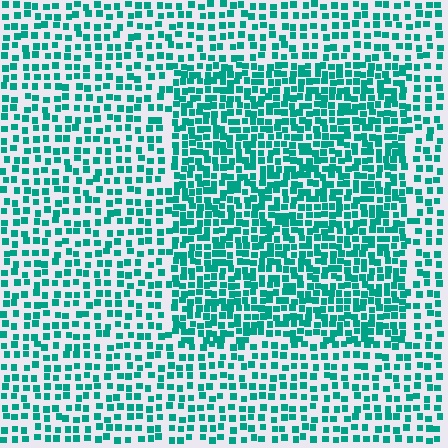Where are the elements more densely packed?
The elements are more densely packed inside the rectangle boundary.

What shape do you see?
I see a rectangle.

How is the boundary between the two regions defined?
The boundary is defined by a change in element density (approximately 1.7x ratio). All elements are the same color, size, and shape.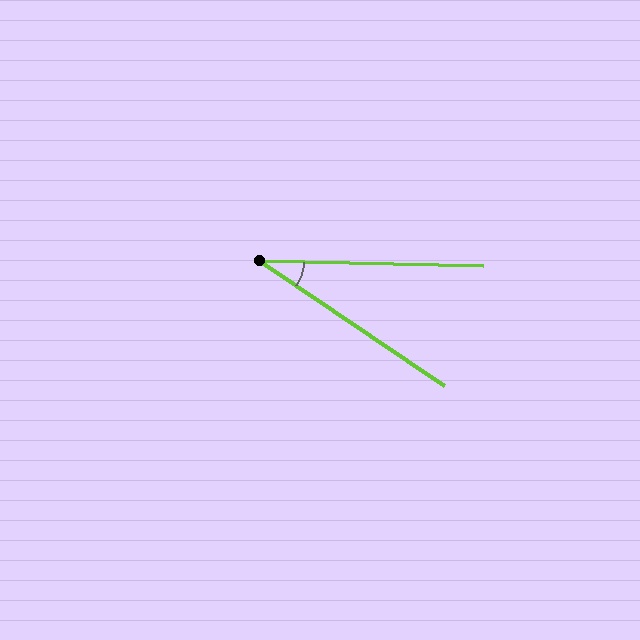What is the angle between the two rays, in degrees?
Approximately 33 degrees.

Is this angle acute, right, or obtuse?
It is acute.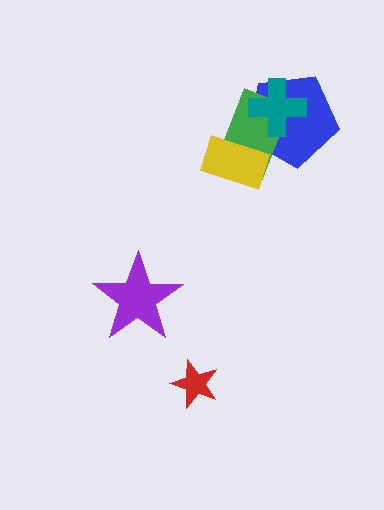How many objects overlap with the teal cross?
2 objects overlap with the teal cross.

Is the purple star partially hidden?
No, no other shape covers it.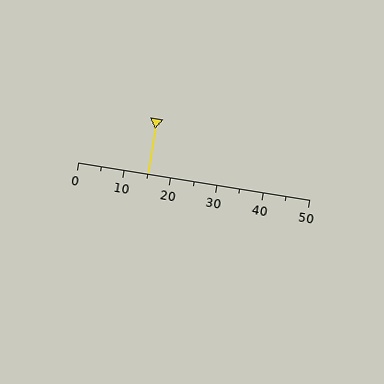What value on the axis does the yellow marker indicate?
The marker indicates approximately 15.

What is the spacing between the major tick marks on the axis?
The major ticks are spaced 10 apart.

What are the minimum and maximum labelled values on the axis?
The axis runs from 0 to 50.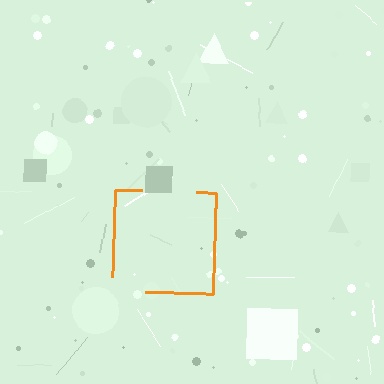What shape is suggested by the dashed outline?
The dashed outline suggests a square.